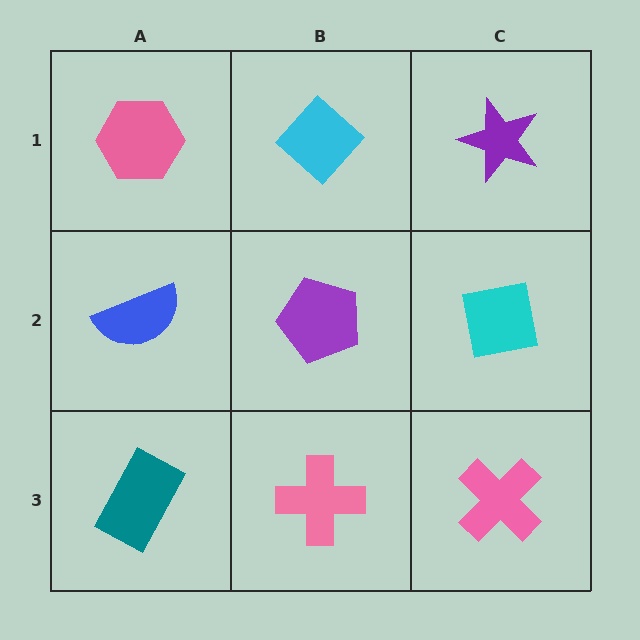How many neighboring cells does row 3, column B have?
3.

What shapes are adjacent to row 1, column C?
A cyan square (row 2, column C), a cyan diamond (row 1, column B).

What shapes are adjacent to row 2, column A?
A pink hexagon (row 1, column A), a teal rectangle (row 3, column A), a purple pentagon (row 2, column B).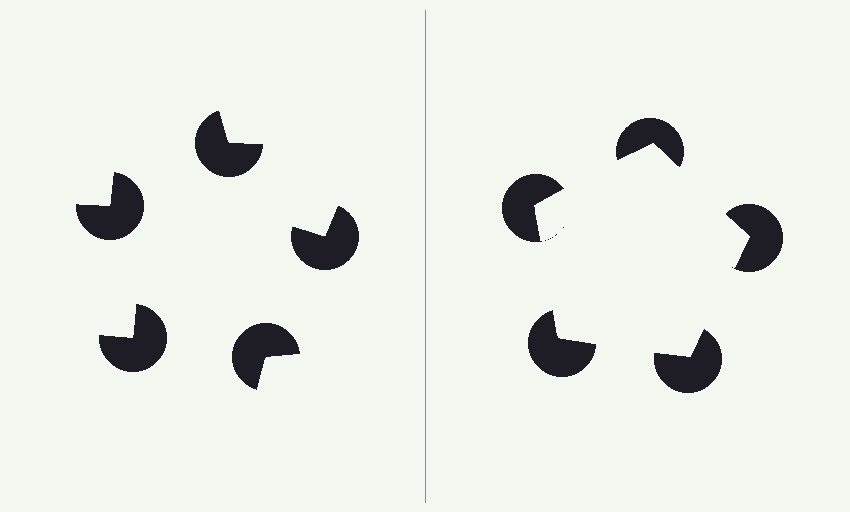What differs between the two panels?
The pac-man discs are positioned identically on both sides; only the wedge orientations differ. On the right they align to a pentagon; on the left they are misaligned.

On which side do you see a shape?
An illusory pentagon appears on the right side. On the left side the wedge cuts are rotated, so no coherent shape forms.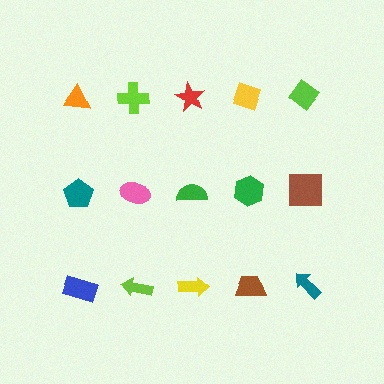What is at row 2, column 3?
A green semicircle.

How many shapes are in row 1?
5 shapes.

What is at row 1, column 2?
A lime cross.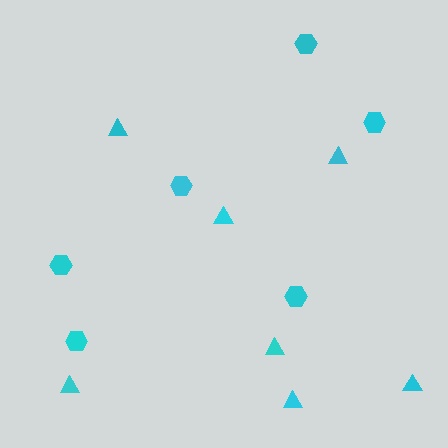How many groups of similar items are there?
There are 2 groups: one group of triangles (7) and one group of hexagons (6).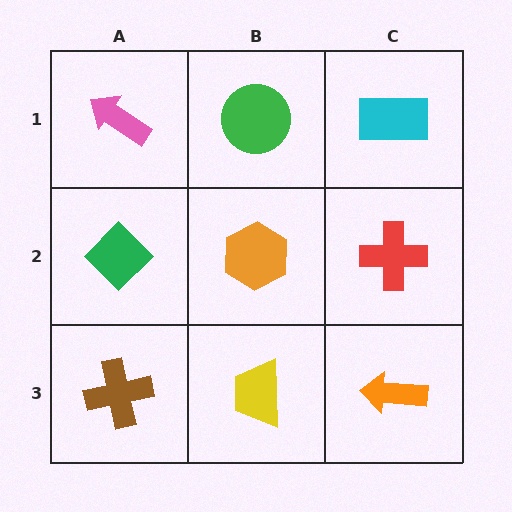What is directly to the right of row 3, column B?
An orange arrow.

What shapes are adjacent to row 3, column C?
A red cross (row 2, column C), a yellow trapezoid (row 3, column B).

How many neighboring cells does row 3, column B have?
3.